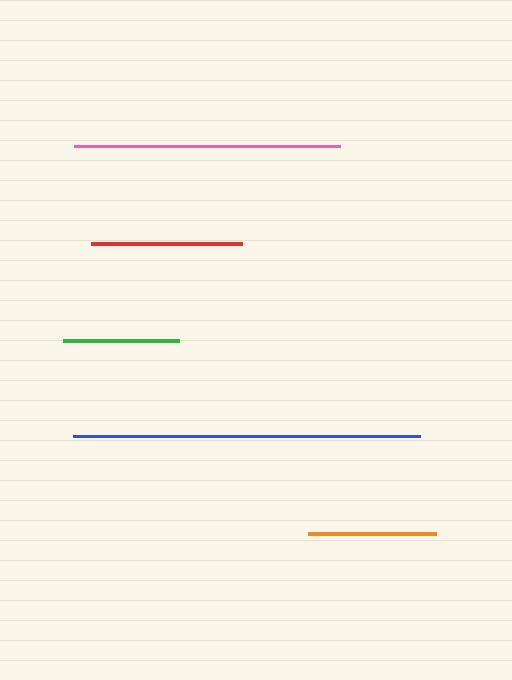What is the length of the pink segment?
The pink segment is approximately 267 pixels long.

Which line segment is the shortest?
The green line is the shortest at approximately 115 pixels.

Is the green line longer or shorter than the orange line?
The orange line is longer than the green line.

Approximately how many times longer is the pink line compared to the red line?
The pink line is approximately 1.8 times the length of the red line.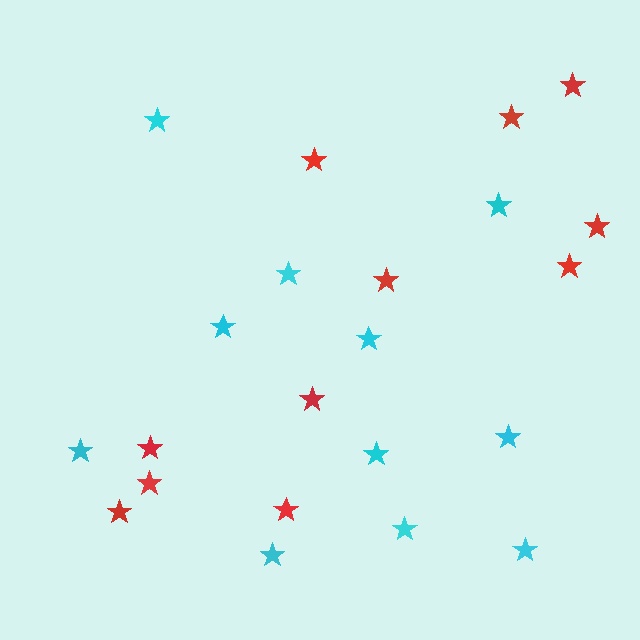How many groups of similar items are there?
There are 2 groups: one group of red stars (11) and one group of cyan stars (11).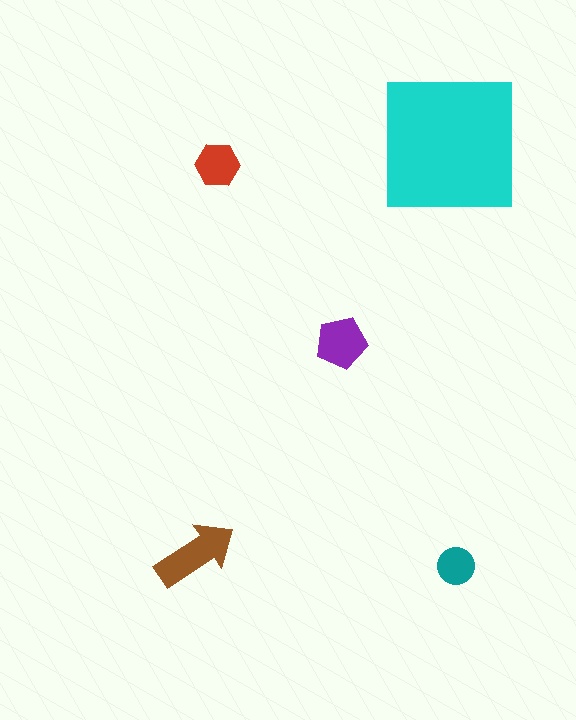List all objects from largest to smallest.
The cyan square, the brown arrow, the purple pentagon, the red hexagon, the teal circle.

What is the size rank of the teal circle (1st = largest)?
5th.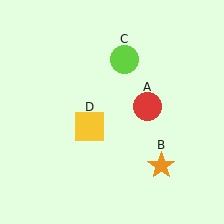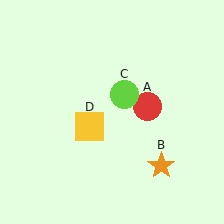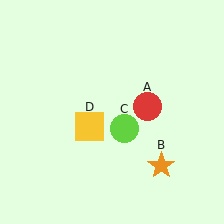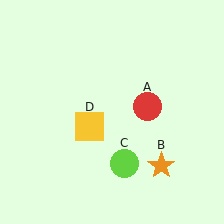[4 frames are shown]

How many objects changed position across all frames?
1 object changed position: lime circle (object C).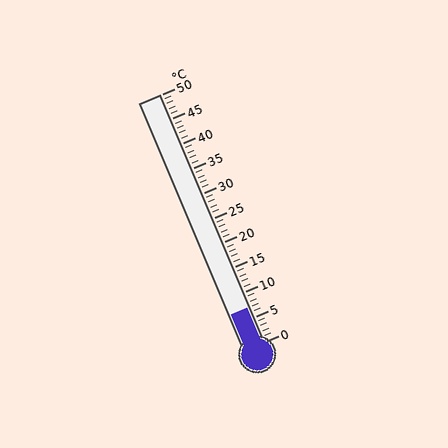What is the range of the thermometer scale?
The thermometer scale ranges from 0°C to 50°C.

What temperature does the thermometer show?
The thermometer shows approximately 7°C.